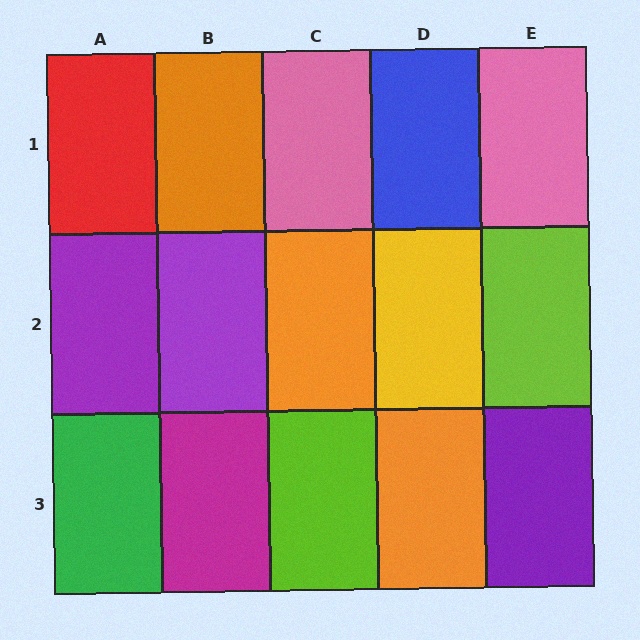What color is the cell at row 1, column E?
Pink.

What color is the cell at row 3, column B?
Magenta.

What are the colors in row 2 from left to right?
Purple, purple, orange, yellow, lime.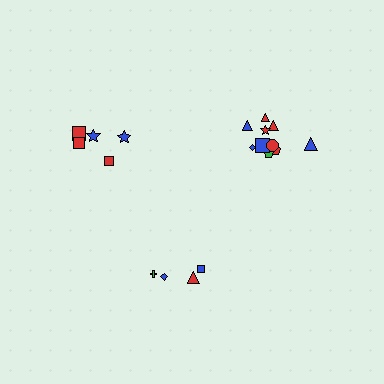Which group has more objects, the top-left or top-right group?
The top-right group.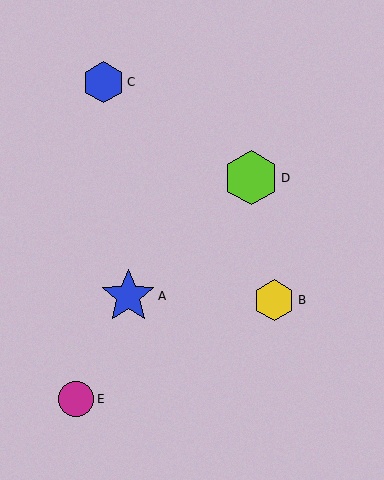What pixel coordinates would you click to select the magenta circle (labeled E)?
Click at (76, 399) to select the magenta circle E.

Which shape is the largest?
The blue star (labeled A) is the largest.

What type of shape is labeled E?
Shape E is a magenta circle.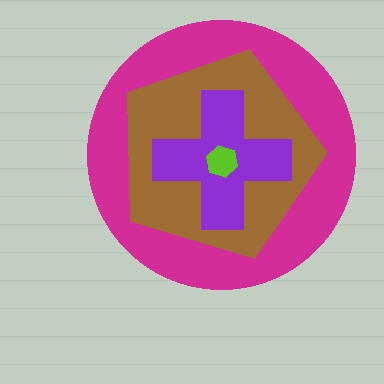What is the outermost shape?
The magenta circle.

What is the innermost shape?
The lime hexagon.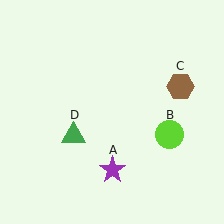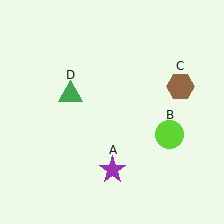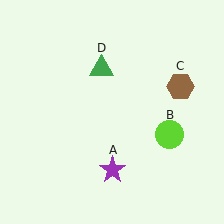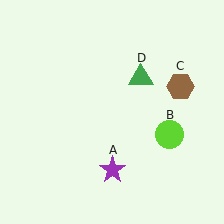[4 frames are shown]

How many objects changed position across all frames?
1 object changed position: green triangle (object D).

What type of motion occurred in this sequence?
The green triangle (object D) rotated clockwise around the center of the scene.